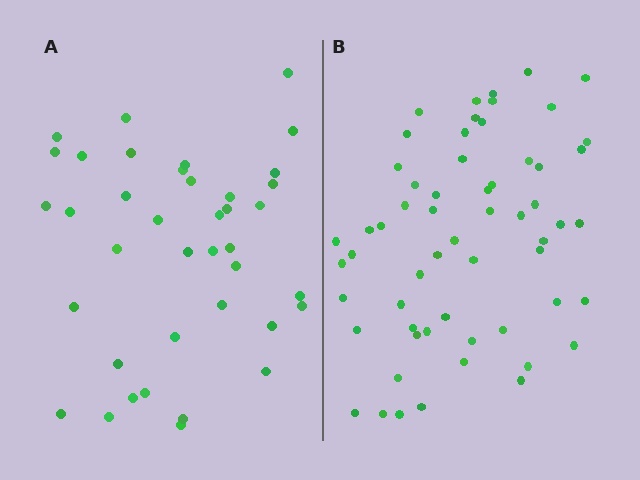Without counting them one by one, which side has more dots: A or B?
Region B (the right region) has more dots.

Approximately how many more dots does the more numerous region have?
Region B has approximately 20 more dots than region A.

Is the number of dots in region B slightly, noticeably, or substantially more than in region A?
Region B has substantially more. The ratio is roughly 1.5 to 1.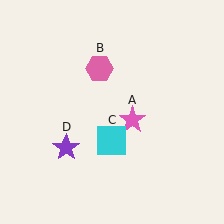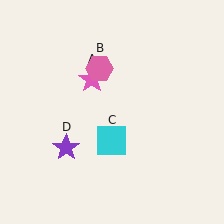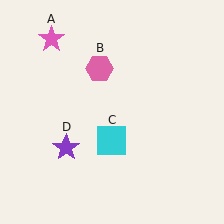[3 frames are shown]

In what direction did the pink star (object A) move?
The pink star (object A) moved up and to the left.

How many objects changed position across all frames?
1 object changed position: pink star (object A).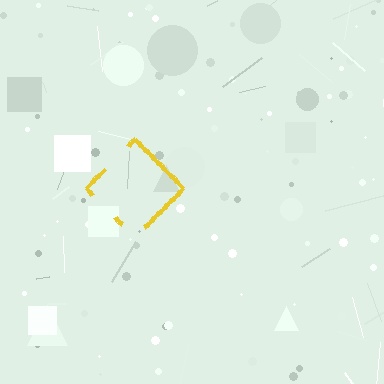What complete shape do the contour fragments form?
The contour fragments form a diamond.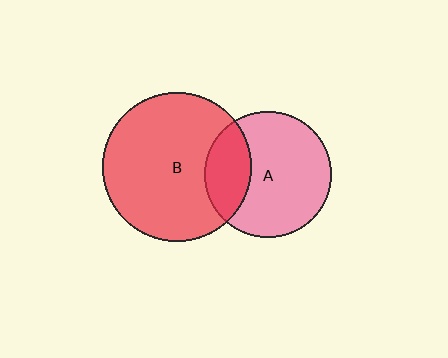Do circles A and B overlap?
Yes.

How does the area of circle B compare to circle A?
Approximately 1.4 times.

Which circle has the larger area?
Circle B (red).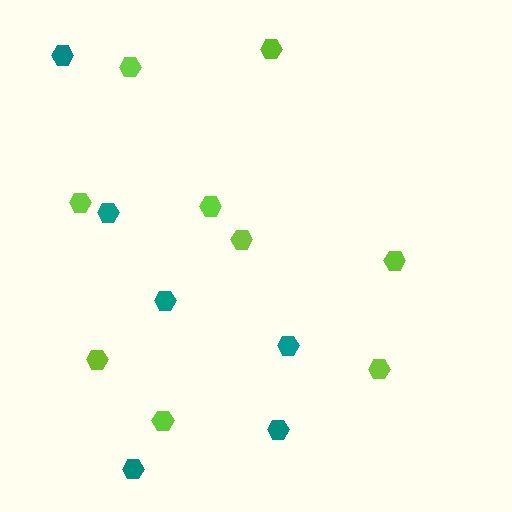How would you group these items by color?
There are 2 groups: one group of lime hexagons (9) and one group of teal hexagons (6).